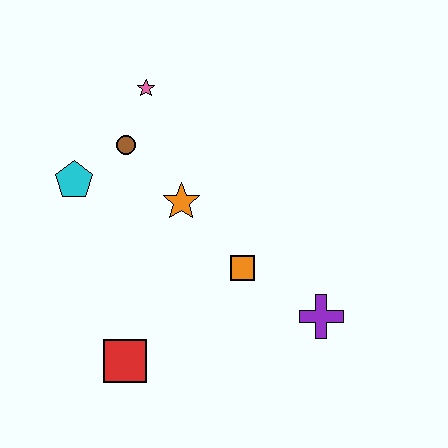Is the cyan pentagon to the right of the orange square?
No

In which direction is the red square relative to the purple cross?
The red square is to the left of the purple cross.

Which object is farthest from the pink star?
The purple cross is farthest from the pink star.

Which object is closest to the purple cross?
The orange square is closest to the purple cross.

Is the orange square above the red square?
Yes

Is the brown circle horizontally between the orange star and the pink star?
No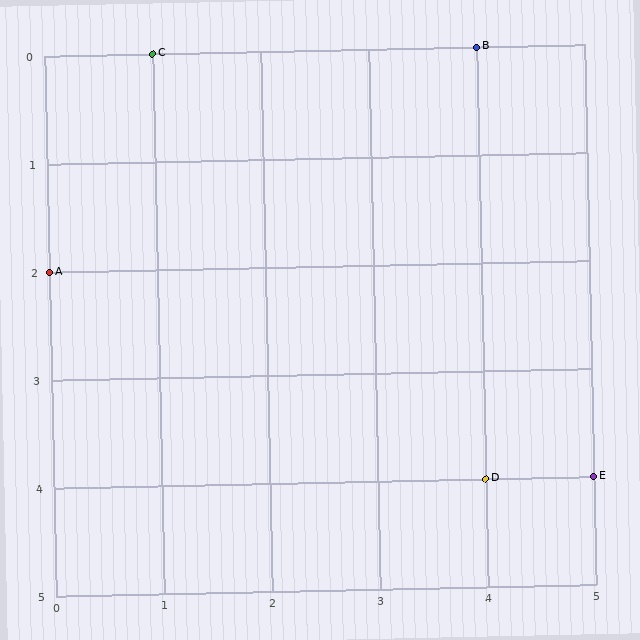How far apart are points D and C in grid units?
Points D and C are 3 columns and 4 rows apart (about 5.0 grid units diagonally).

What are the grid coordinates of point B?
Point B is at grid coordinates (4, 0).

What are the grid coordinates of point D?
Point D is at grid coordinates (4, 4).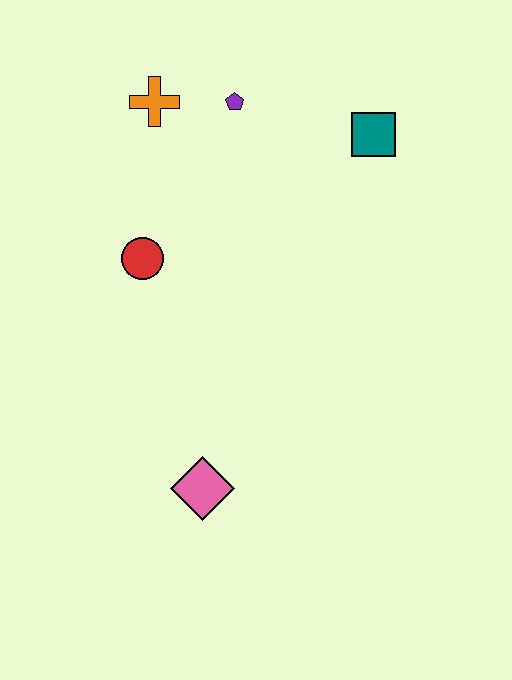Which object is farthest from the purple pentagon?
The pink diamond is farthest from the purple pentagon.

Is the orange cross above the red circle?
Yes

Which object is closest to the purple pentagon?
The orange cross is closest to the purple pentagon.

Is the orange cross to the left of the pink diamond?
Yes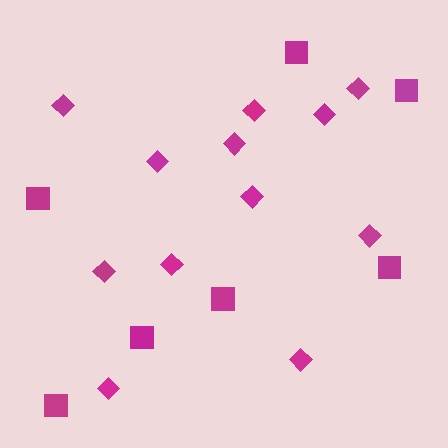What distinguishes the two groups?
There are 2 groups: one group of squares (7) and one group of diamonds (12).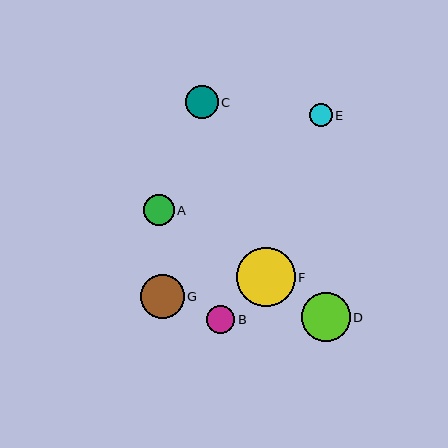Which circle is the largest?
Circle F is the largest with a size of approximately 58 pixels.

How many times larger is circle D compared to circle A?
Circle D is approximately 1.6 times the size of circle A.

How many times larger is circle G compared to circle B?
Circle G is approximately 1.5 times the size of circle B.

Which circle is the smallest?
Circle E is the smallest with a size of approximately 23 pixels.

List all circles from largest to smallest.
From largest to smallest: F, D, G, C, A, B, E.